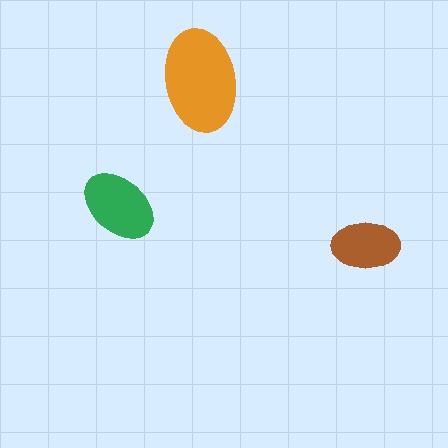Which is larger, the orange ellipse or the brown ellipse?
The orange one.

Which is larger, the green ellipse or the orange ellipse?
The orange one.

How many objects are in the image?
There are 3 objects in the image.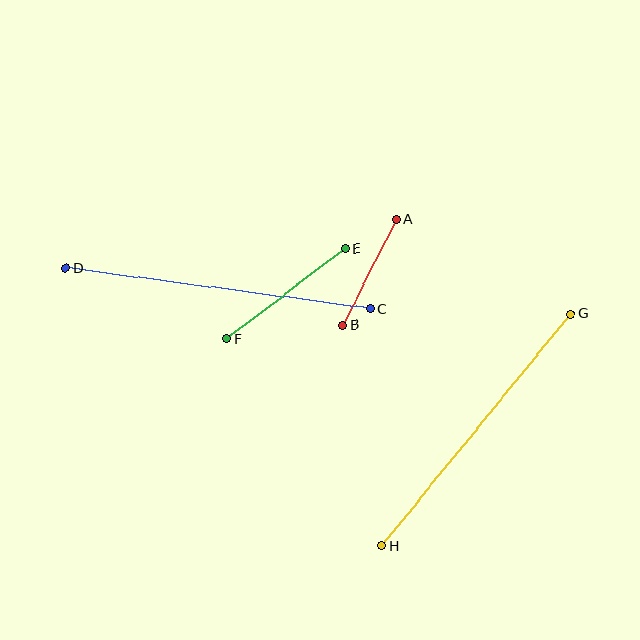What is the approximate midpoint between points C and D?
The midpoint is at approximately (218, 289) pixels.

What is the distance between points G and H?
The distance is approximately 299 pixels.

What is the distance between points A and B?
The distance is approximately 119 pixels.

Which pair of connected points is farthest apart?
Points C and D are farthest apart.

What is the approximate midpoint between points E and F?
The midpoint is at approximately (286, 294) pixels.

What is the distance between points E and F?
The distance is approximately 149 pixels.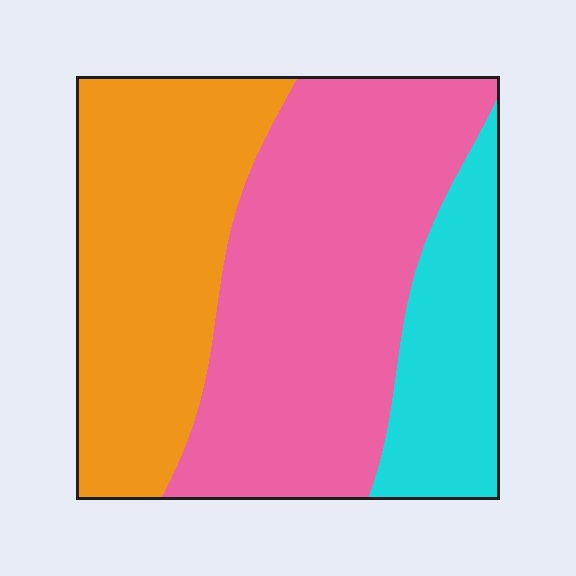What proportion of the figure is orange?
Orange takes up between a quarter and a half of the figure.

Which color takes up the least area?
Cyan, at roughly 20%.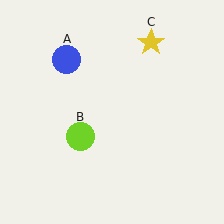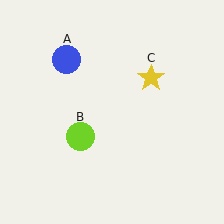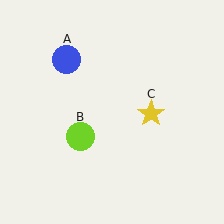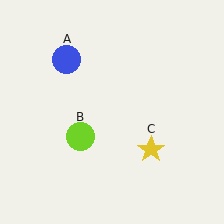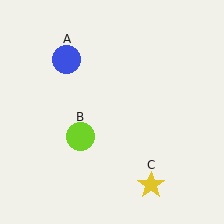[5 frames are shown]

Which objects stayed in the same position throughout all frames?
Blue circle (object A) and lime circle (object B) remained stationary.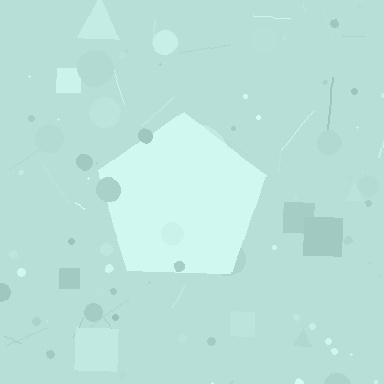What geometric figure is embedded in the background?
A pentagon is embedded in the background.